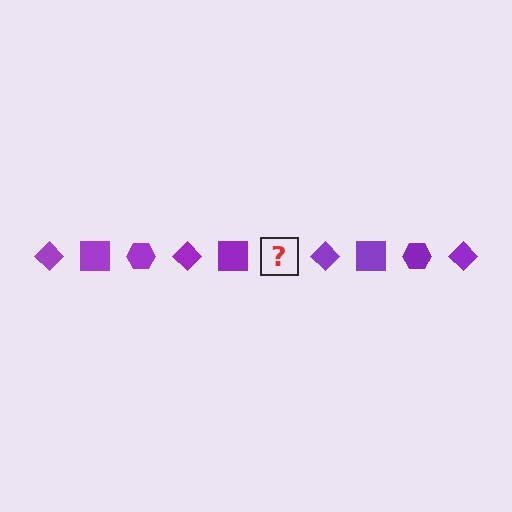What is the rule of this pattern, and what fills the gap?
The rule is that the pattern cycles through diamond, square, hexagon shapes in purple. The gap should be filled with a purple hexagon.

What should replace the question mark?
The question mark should be replaced with a purple hexagon.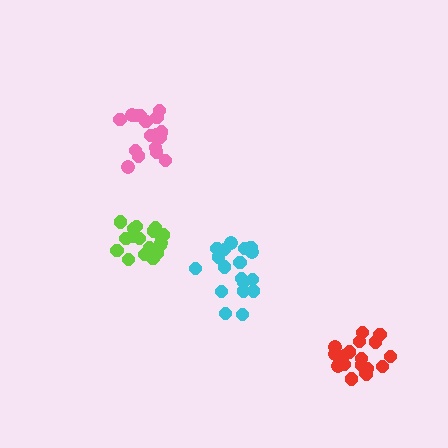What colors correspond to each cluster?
The clusters are colored: pink, red, cyan, lime.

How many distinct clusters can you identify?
There are 4 distinct clusters.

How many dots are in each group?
Group 1: 17 dots, Group 2: 18 dots, Group 3: 18 dots, Group 4: 18 dots (71 total).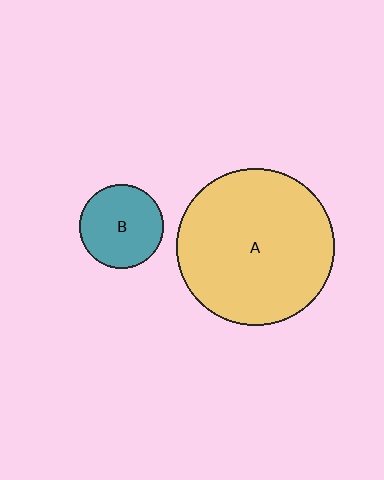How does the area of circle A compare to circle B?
Approximately 3.5 times.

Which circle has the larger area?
Circle A (yellow).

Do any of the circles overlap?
No, none of the circles overlap.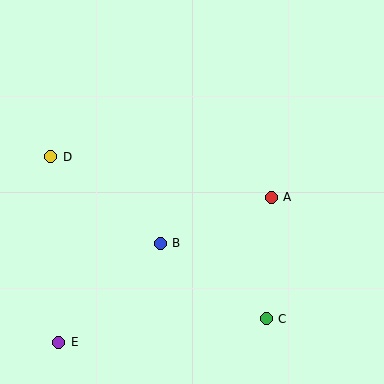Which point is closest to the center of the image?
Point B at (160, 243) is closest to the center.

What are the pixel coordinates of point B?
Point B is at (160, 243).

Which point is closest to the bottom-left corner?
Point E is closest to the bottom-left corner.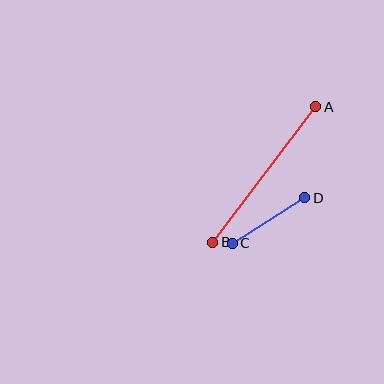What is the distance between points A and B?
The distance is approximately 170 pixels.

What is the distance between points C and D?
The distance is approximately 86 pixels.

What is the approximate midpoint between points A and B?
The midpoint is at approximately (264, 175) pixels.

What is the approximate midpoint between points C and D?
The midpoint is at approximately (268, 220) pixels.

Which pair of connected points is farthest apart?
Points A and B are farthest apart.